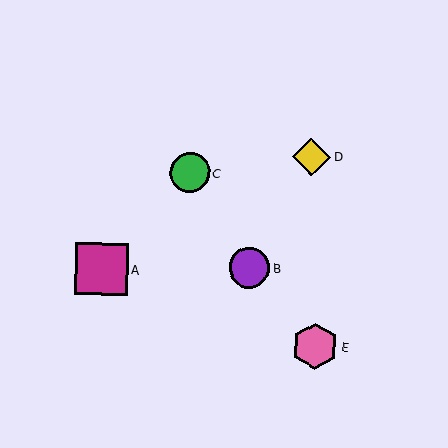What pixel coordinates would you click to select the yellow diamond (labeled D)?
Click at (311, 157) to select the yellow diamond D.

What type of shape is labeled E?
Shape E is a pink hexagon.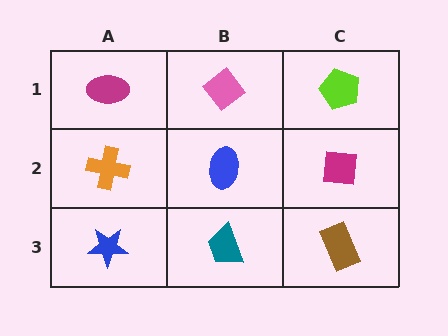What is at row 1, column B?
A pink diamond.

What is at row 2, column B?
A blue ellipse.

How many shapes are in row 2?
3 shapes.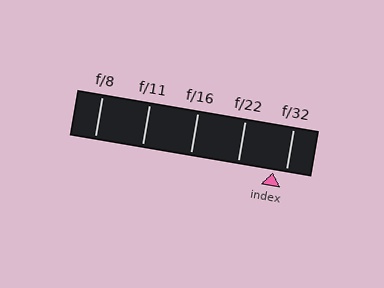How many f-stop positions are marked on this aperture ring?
There are 5 f-stop positions marked.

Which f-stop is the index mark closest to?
The index mark is closest to f/32.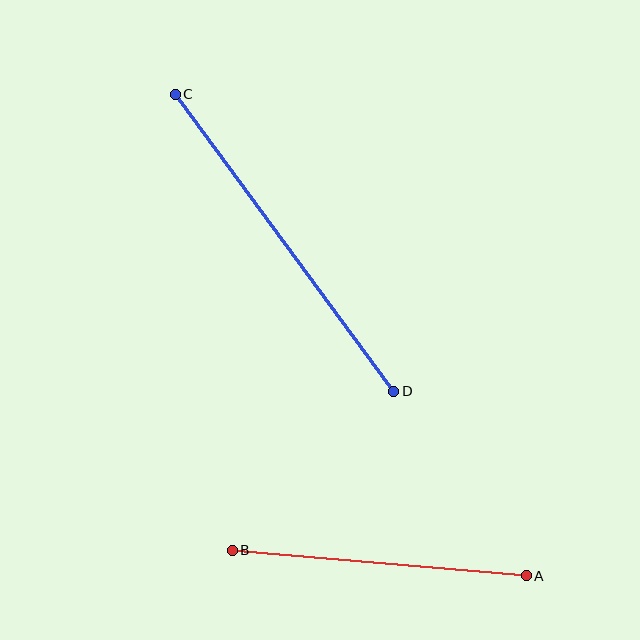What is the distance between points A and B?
The distance is approximately 295 pixels.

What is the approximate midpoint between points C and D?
The midpoint is at approximately (285, 243) pixels.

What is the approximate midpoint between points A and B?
The midpoint is at approximately (379, 563) pixels.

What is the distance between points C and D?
The distance is approximately 369 pixels.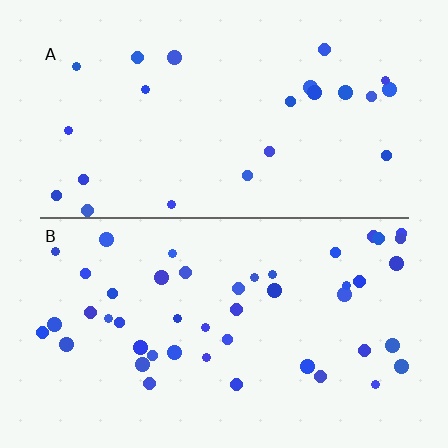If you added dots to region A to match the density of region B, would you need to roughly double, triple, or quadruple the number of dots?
Approximately double.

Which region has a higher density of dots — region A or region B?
B (the bottom).